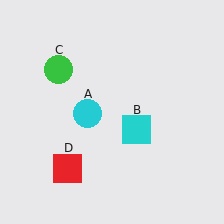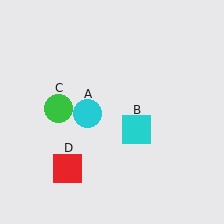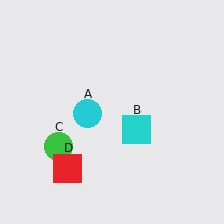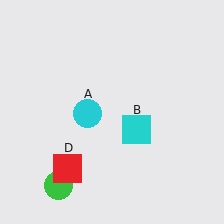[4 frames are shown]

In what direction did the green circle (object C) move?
The green circle (object C) moved down.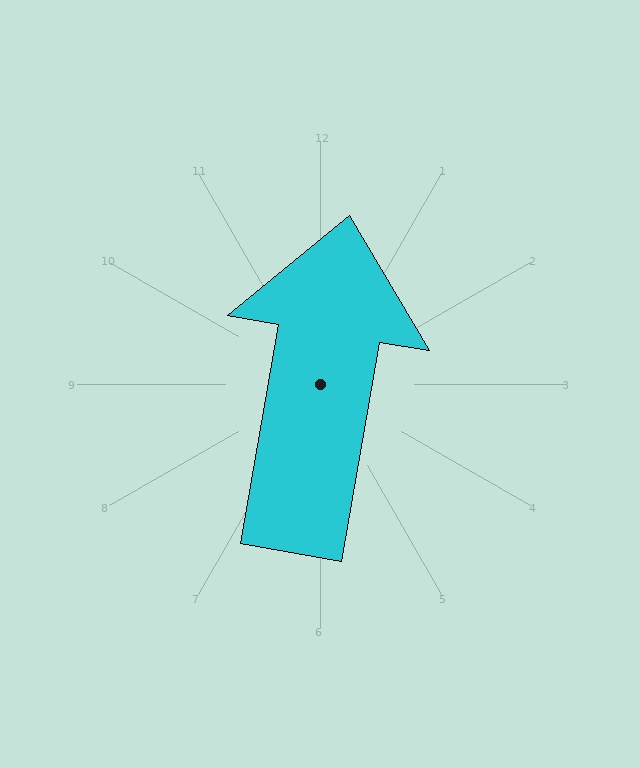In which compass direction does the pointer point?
North.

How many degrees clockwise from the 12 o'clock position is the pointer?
Approximately 10 degrees.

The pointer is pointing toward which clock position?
Roughly 12 o'clock.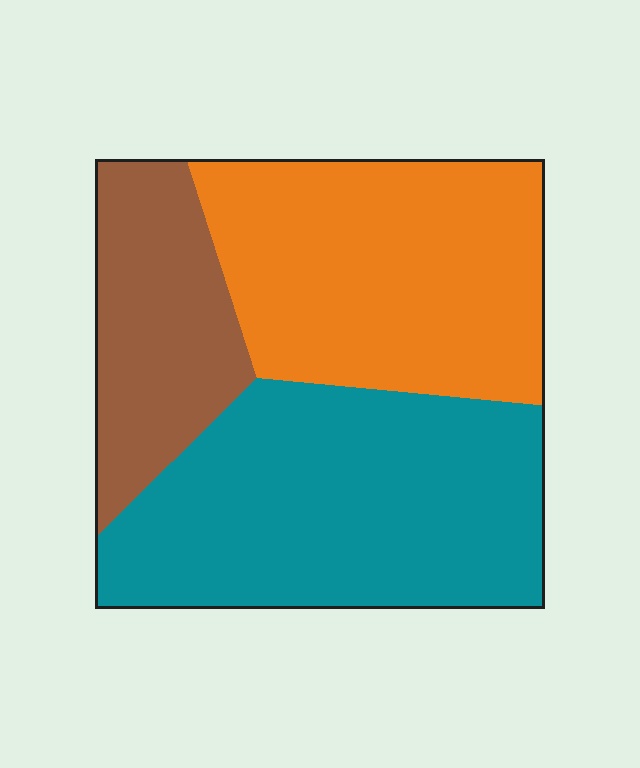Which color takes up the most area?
Teal, at roughly 45%.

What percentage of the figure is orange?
Orange takes up about three eighths (3/8) of the figure.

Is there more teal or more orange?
Teal.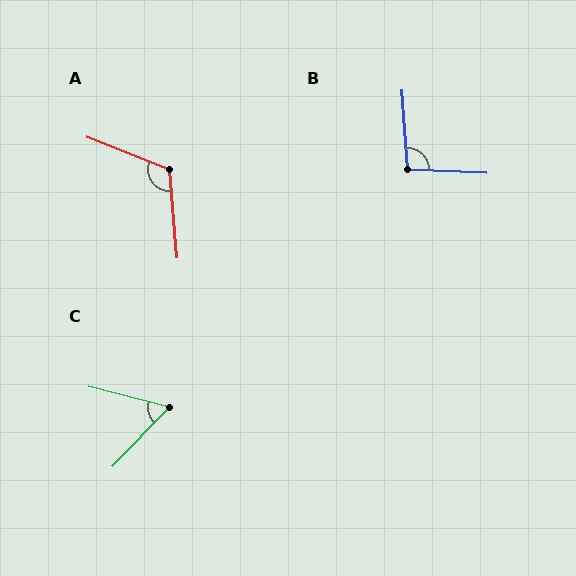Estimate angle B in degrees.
Approximately 97 degrees.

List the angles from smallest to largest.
C (61°), B (97°), A (117°).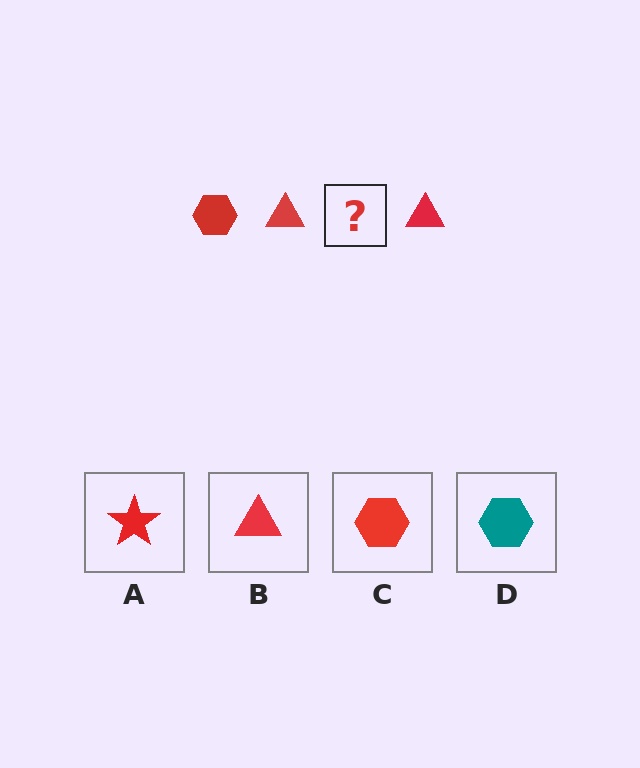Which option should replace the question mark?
Option C.